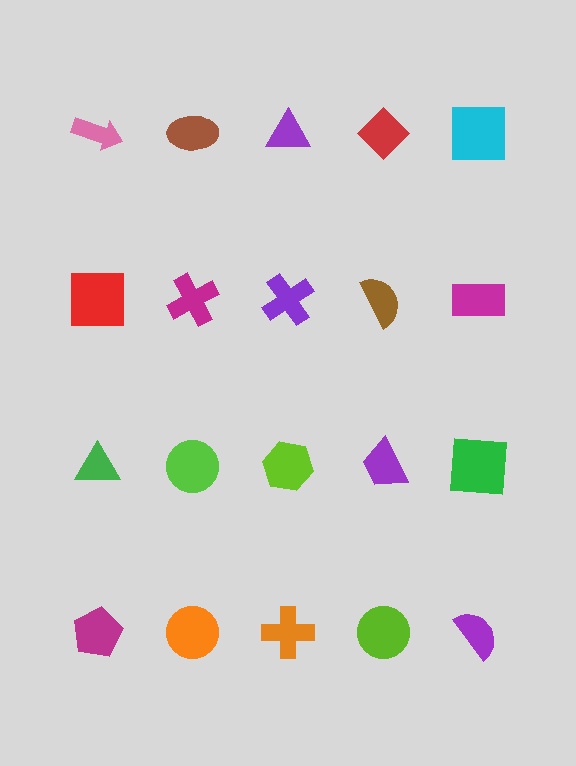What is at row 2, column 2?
A magenta cross.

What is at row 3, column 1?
A green triangle.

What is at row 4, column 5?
A purple semicircle.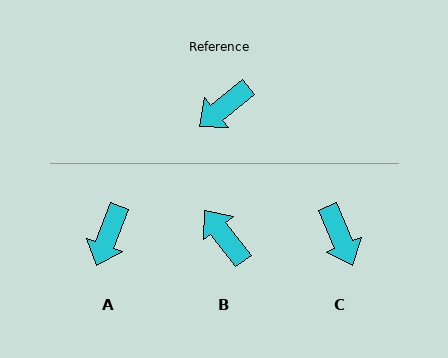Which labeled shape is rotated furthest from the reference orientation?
B, about 91 degrees away.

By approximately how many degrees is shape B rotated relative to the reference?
Approximately 91 degrees clockwise.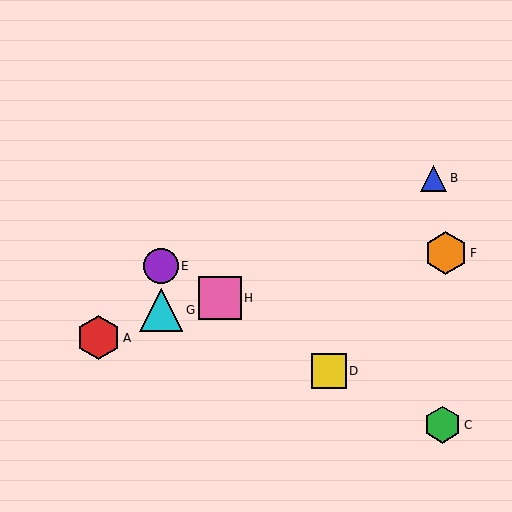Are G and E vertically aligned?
Yes, both are at x≈161.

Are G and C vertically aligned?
No, G is at x≈161 and C is at x≈442.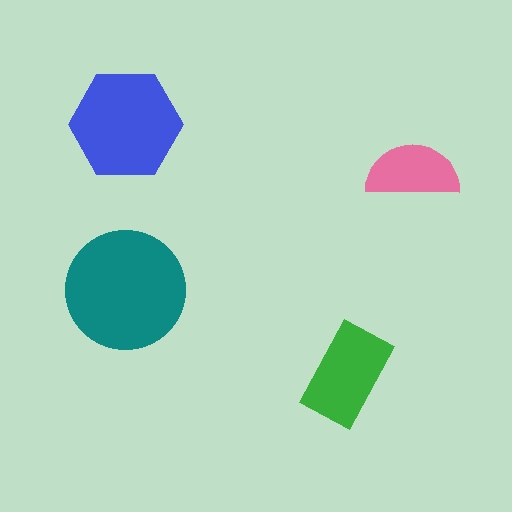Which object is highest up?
The blue hexagon is topmost.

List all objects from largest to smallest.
The teal circle, the blue hexagon, the green rectangle, the pink semicircle.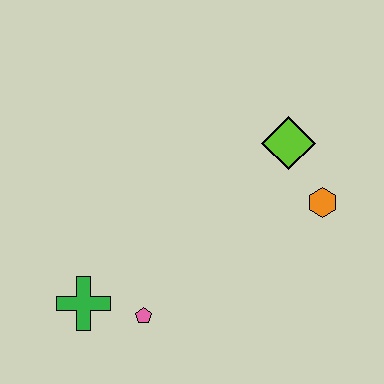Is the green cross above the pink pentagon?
Yes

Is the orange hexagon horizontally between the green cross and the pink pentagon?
No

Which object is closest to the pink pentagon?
The green cross is closest to the pink pentagon.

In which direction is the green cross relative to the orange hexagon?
The green cross is to the left of the orange hexagon.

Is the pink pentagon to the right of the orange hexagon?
No